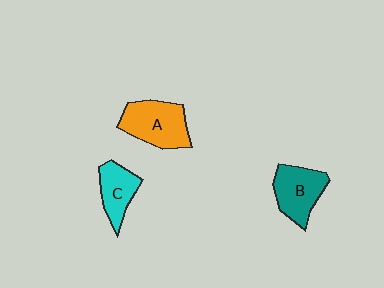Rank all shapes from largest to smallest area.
From largest to smallest: A (orange), B (teal), C (cyan).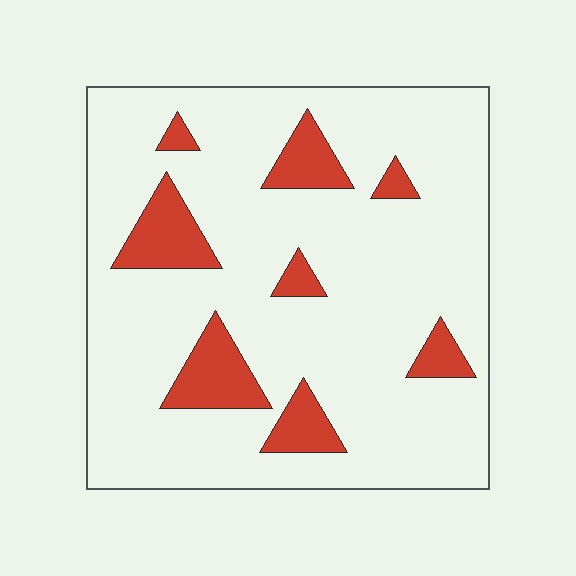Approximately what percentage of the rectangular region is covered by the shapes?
Approximately 15%.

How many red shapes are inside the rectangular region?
8.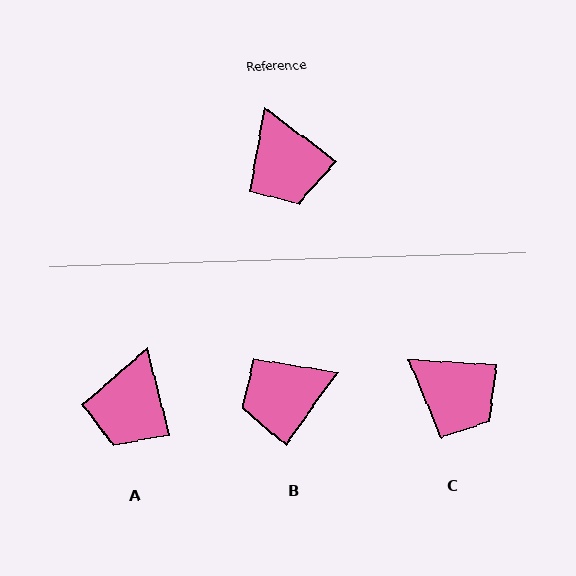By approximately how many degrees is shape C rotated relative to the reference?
Approximately 33 degrees counter-clockwise.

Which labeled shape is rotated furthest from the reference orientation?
B, about 89 degrees away.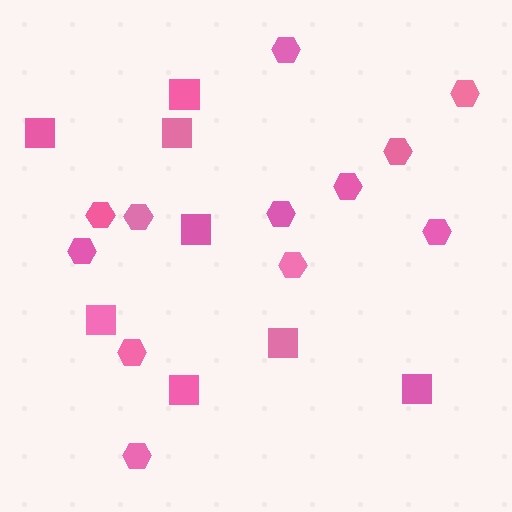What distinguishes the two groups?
There are 2 groups: one group of squares (8) and one group of hexagons (12).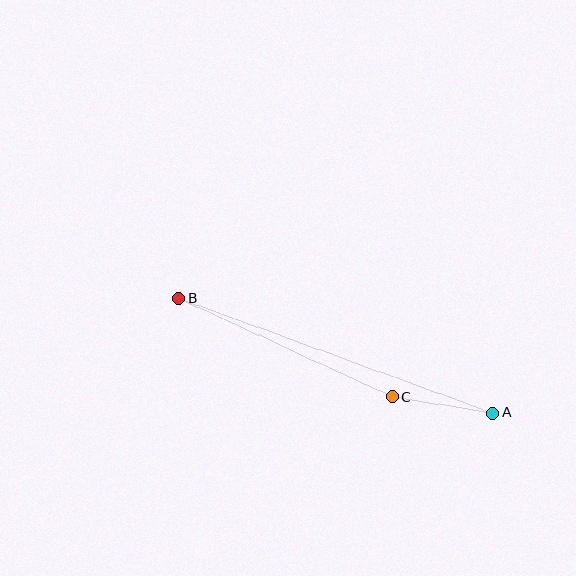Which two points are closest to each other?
Points A and C are closest to each other.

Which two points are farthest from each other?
Points A and B are farthest from each other.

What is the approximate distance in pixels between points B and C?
The distance between B and C is approximately 235 pixels.